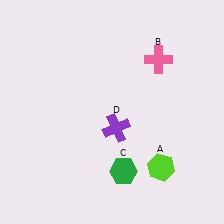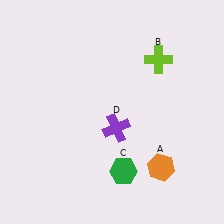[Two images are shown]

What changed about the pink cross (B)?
In Image 1, B is pink. In Image 2, it changed to lime.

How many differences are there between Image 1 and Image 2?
There are 2 differences between the two images.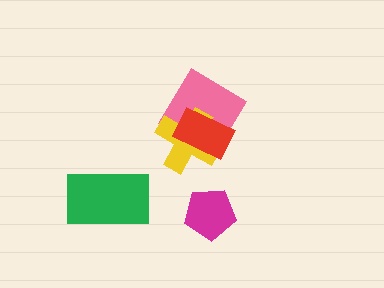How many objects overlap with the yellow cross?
2 objects overlap with the yellow cross.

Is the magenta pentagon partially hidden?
No, no other shape covers it.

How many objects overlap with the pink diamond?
2 objects overlap with the pink diamond.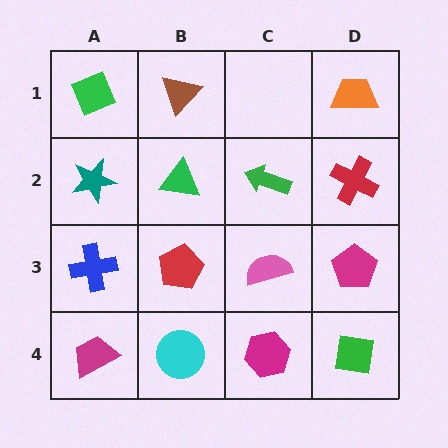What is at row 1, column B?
A brown triangle.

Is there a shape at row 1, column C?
No, that cell is empty.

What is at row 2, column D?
A red cross.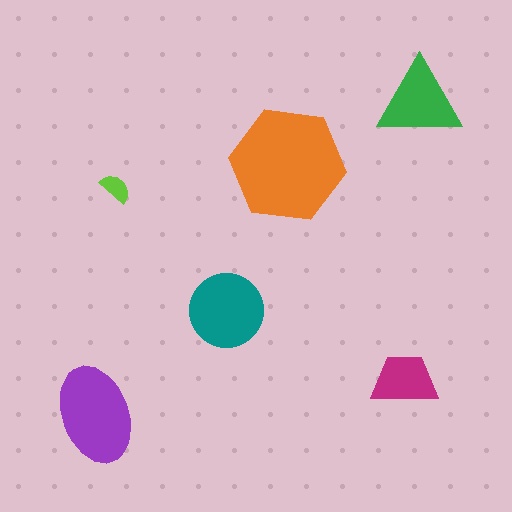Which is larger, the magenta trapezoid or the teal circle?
The teal circle.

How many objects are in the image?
There are 6 objects in the image.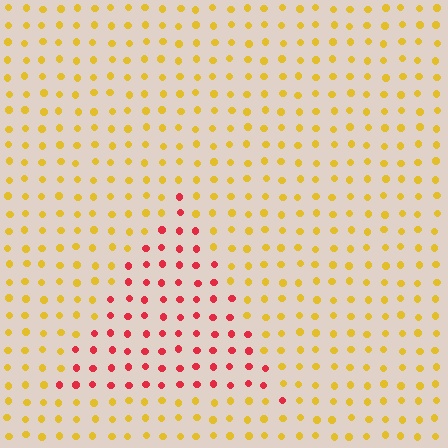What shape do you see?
I see a triangle.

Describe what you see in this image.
The image is filled with small yellow elements in a uniform arrangement. A triangle-shaped region is visible where the elements are tinted to a slightly different hue, forming a subtle color boundary.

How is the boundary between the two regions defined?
The boundary is defined purely by a slight shift in hue (about 56 degrees). Spacing, size, and orientation are identical on both sides.